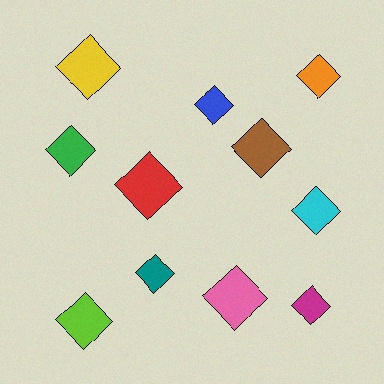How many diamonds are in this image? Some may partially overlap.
There are 11 diamonds.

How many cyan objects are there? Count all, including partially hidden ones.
There is 1 cyan object.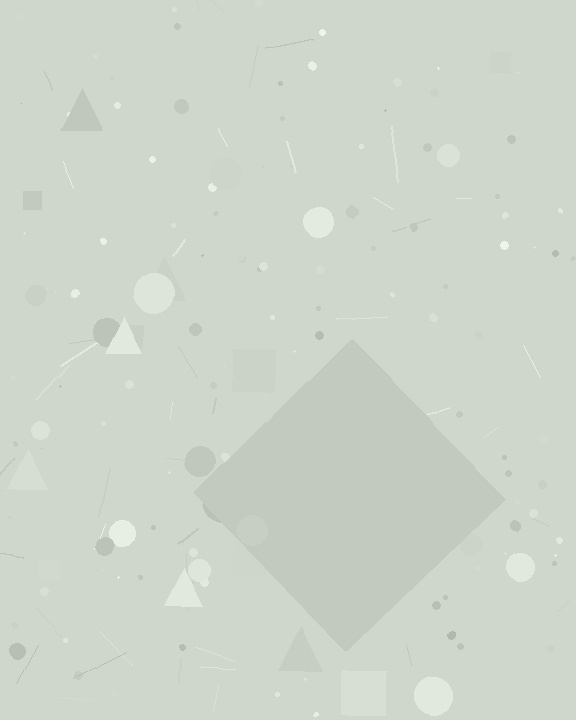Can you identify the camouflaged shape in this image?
The camouflaged shape is a diamond.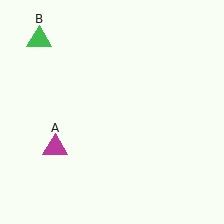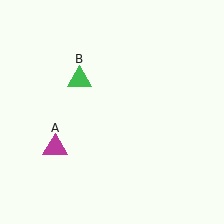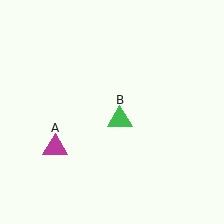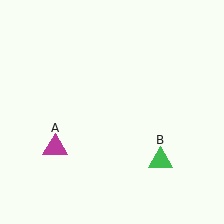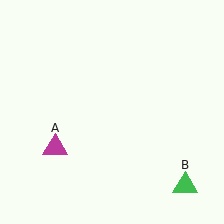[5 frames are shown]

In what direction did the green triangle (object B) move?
The green triangle (object B) moved down and to the right.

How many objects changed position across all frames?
1 object changed position: green triangle (object B).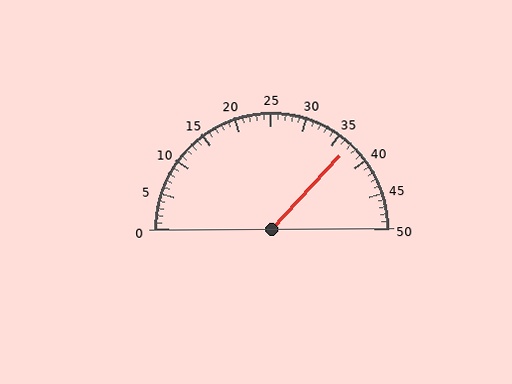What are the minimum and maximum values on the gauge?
The gauge ranges from 0 to 50.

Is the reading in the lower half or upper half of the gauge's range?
The reading is in the upper half of the range (0 to 50).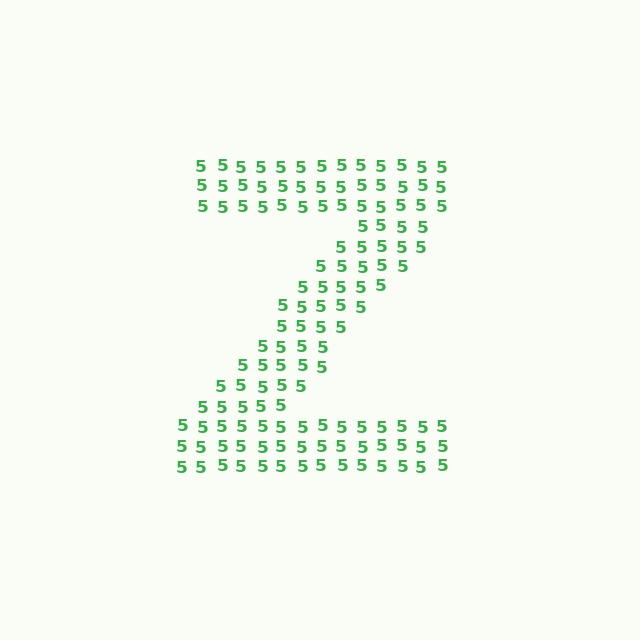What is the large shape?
The large shape is the letter Z.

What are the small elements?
The small elements are digit 5's.